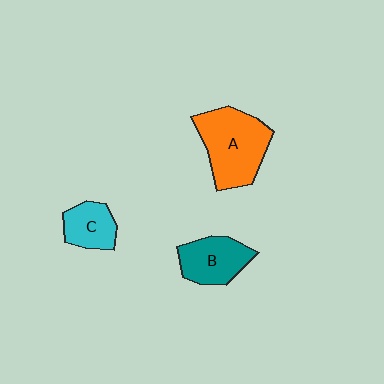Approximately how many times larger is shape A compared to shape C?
Approximately 2.0 times.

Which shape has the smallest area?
Shape C (cyan).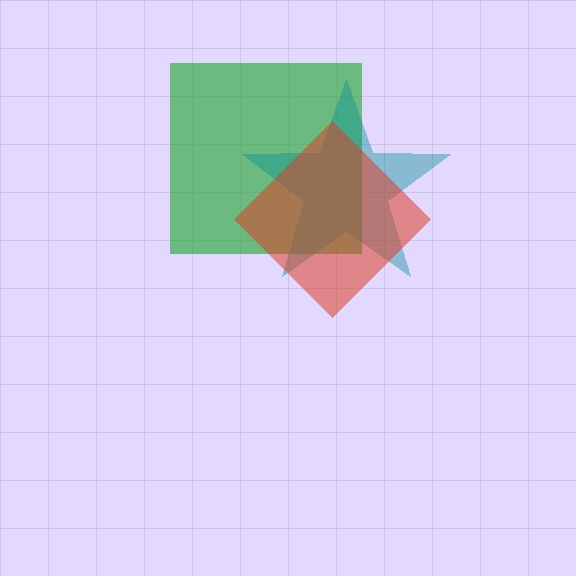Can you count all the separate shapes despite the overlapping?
Yes, there are 3 separate shapes.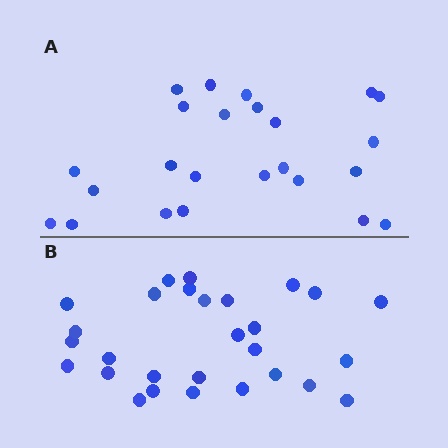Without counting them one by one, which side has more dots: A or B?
Region B (the bottom region) has more dots.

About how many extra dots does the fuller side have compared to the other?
Region B has about 4 more dots than region A.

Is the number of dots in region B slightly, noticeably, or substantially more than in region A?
Region B has only slightly more — the two regions are fairly close. The ratio is roughly 1.2 to 1.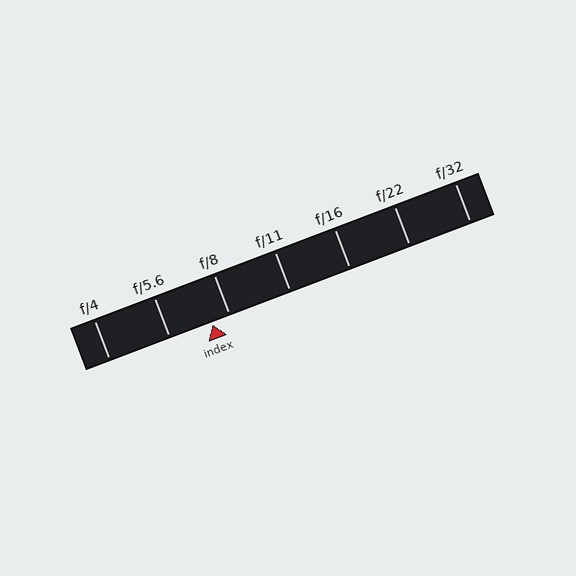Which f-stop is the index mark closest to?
The index mark is closest to f/8.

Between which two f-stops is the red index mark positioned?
The index mark is between f/5.6 and f/8.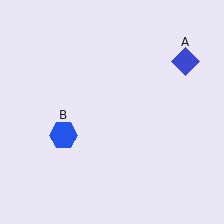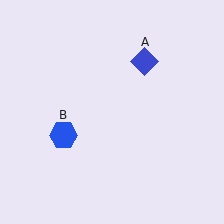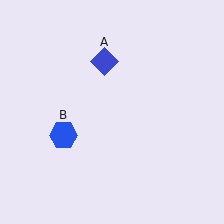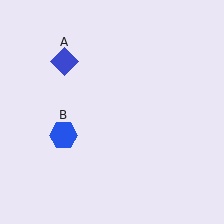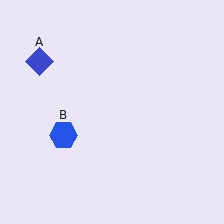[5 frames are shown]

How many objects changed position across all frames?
1 object changed position: blue diamond (object A).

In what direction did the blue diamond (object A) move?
The blue diamond (object A) moved left.